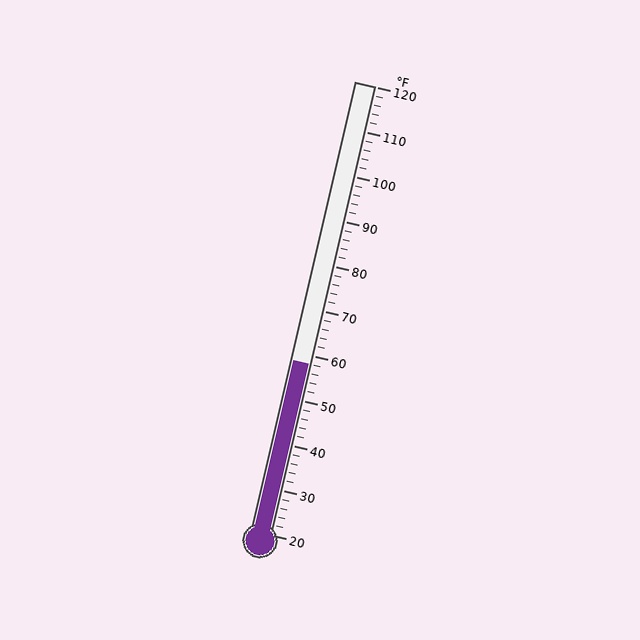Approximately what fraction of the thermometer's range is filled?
The thermometer is filled to approximately 40% of its range.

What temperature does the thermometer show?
The thermometer shows approximately 58°F.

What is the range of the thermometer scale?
The thermometer scale ranges from 20°F to 120°F.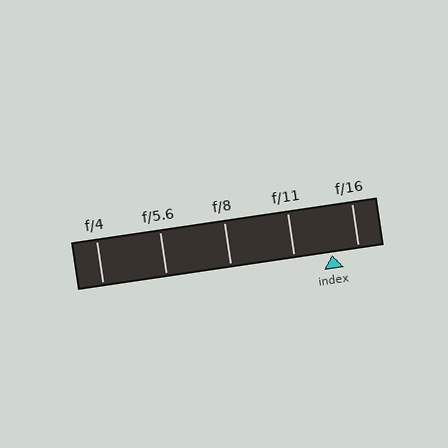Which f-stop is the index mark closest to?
The index mark is closest to f/16.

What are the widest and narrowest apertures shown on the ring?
The widest aperture shown is f/4 and the narrowest is f/16.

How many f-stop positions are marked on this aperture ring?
There are 5 f-stop positions marked.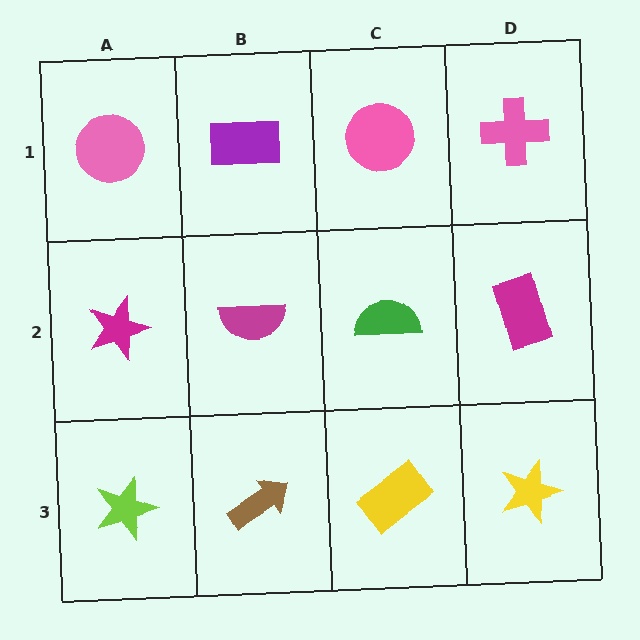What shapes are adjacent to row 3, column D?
A magenta rectangle (row 2, column D), a yellow rectangle (row 3, column C).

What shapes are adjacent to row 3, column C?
A green semicircle (row 2, column C), a brown arrow (row 3, column B), a yellow star (row 3, column D).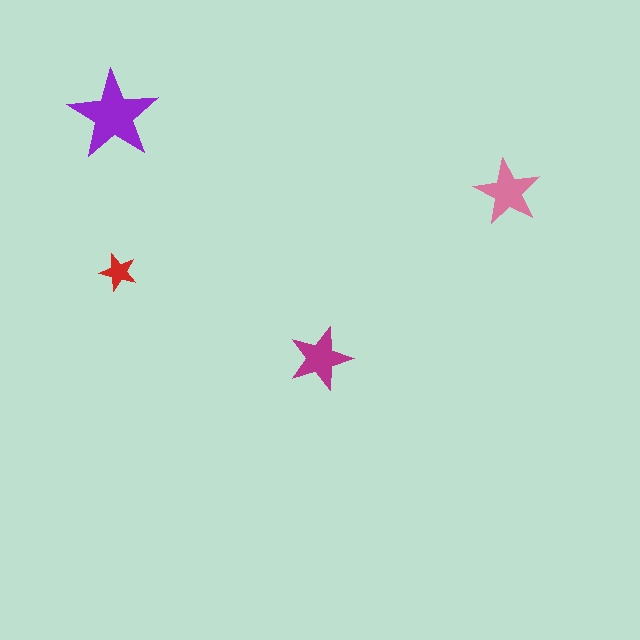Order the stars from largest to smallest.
the purple one, the pink one, the magenta one, the red one.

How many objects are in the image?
There are 4 objects in the image.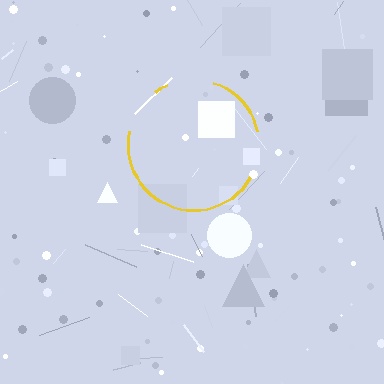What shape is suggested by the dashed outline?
The dashed outline suggests a circle.